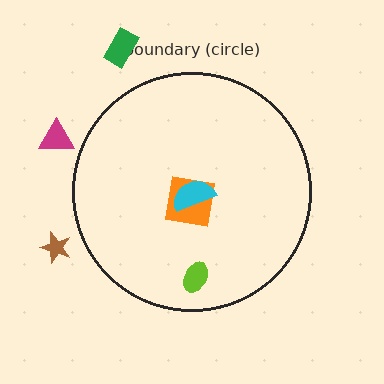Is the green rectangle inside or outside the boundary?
Outside.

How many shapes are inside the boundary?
3 inside, 3 outside.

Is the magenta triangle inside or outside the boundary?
Outside.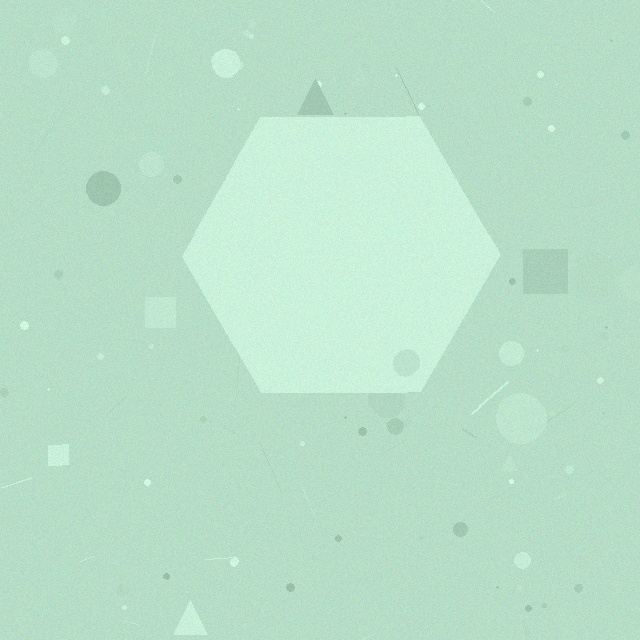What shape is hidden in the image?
A hexagon is hidden in the image.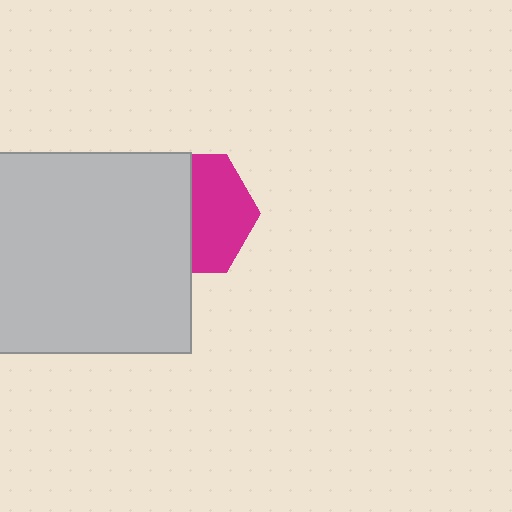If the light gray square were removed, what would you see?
You would see the complete magenta hexagon.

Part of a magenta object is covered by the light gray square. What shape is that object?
It is a hexagon.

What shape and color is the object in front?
The object in front is a light gray square.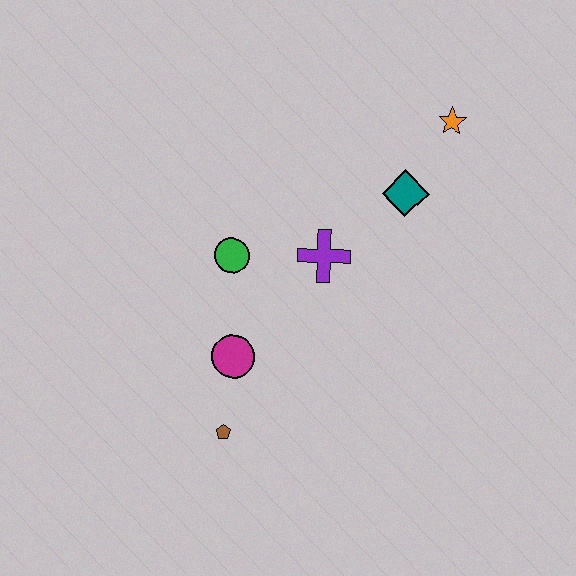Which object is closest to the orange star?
The teal diamond is closest to the orange star.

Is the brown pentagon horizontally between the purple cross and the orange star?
No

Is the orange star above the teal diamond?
Yes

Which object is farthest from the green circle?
The orange star is farthest from the green circle.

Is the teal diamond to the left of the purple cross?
No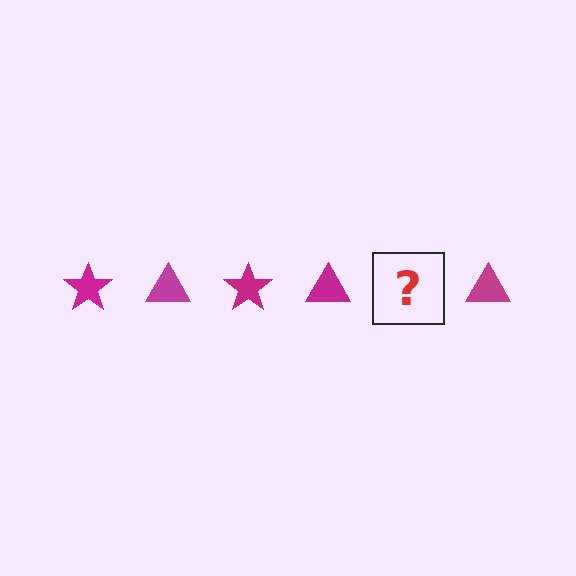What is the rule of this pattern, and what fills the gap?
The rule is that the pattern cycles through star, triangle shapes in magenta. The gap should be filled with a magenta star.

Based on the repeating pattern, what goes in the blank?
The blank should be a magenta star.